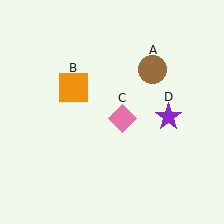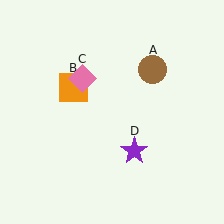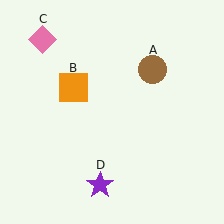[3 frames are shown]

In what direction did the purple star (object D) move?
The purple star (object D) moved down and to the left.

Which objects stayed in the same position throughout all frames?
Brown circle (object A) and orange square (object B) remained stationary.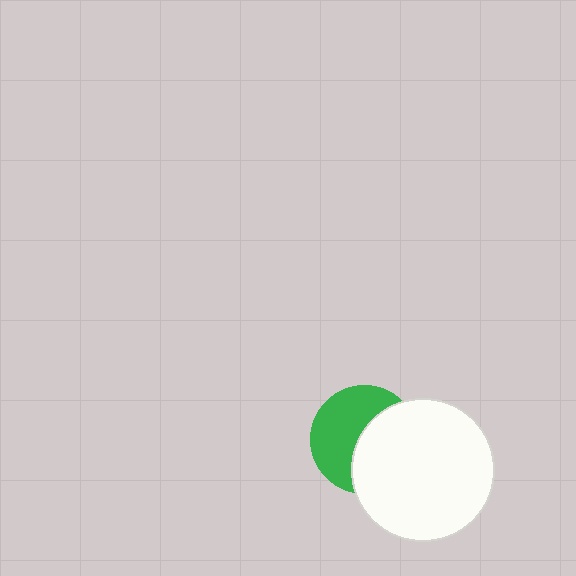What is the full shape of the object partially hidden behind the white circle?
The partially hidden object is a green circle.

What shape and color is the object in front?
The object in front is a white circle.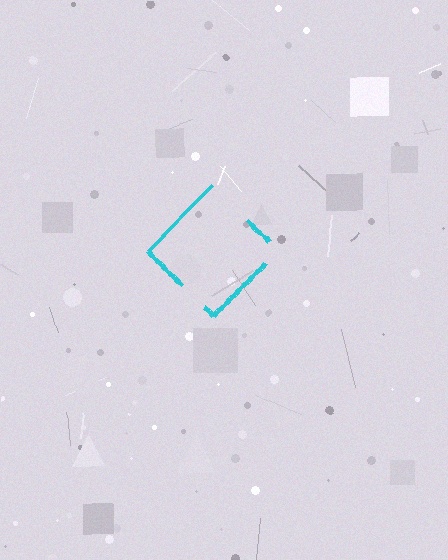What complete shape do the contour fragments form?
The contour fragments form a diamond.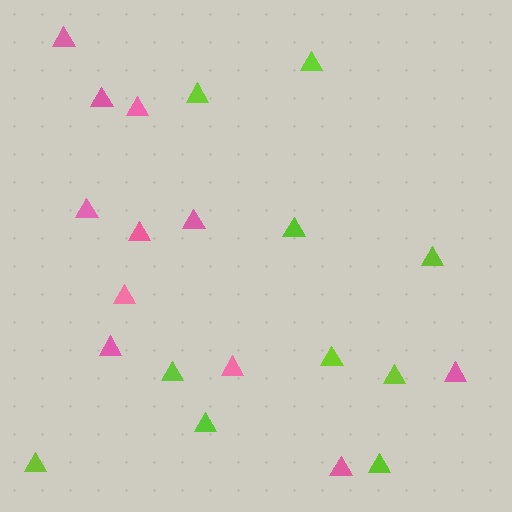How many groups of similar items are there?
There are 2 groups: one group of lime triangles (10) and one group of pink triangles (11).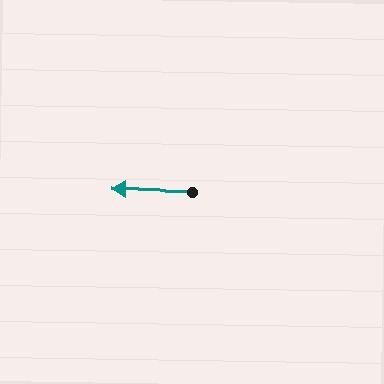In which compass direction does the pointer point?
West.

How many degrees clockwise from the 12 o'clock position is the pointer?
Approximately 272 degrees.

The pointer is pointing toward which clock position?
Roughly 9 o'clock.